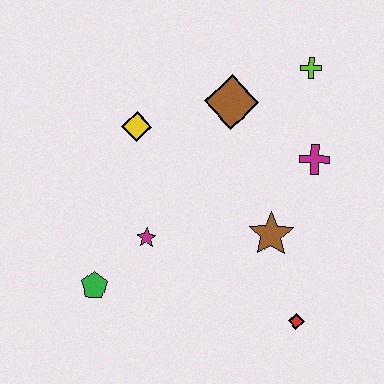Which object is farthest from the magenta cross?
The green pentagon is farthest from the magenta cross.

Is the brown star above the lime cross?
No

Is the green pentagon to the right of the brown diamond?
No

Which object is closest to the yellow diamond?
The brown diamond is closest to the yellow diamond.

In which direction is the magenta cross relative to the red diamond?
The magenta cross is above the red diamond.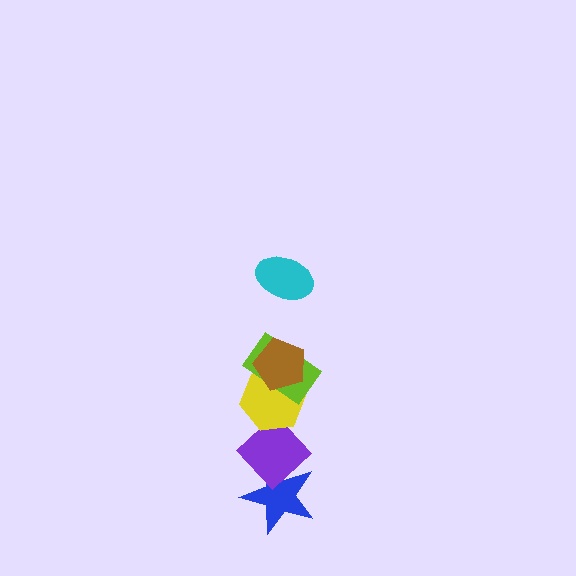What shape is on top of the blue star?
The purple diamond is on top of the blue star.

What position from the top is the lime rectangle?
The lime rectangle is 3rd from the top.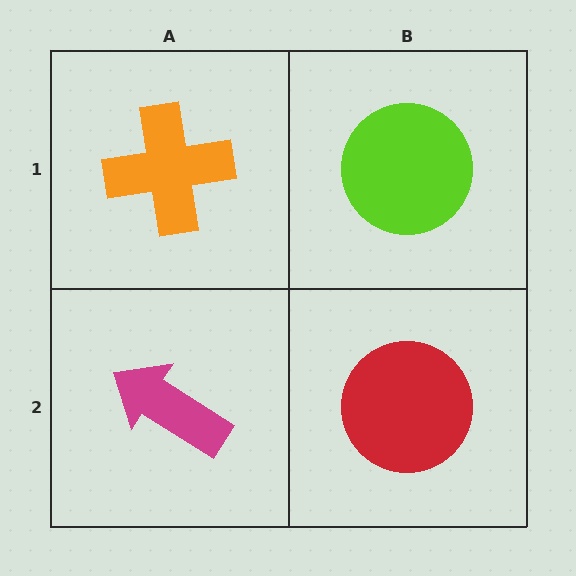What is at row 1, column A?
An orange cross.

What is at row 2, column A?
A magenta arrow.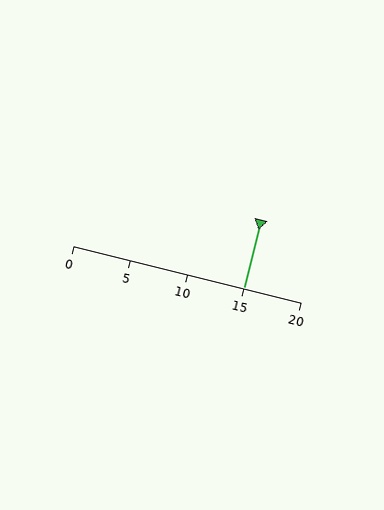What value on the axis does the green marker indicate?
The marker indicates approximately 15.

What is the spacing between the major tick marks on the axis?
The major ticks are spaced 5 apart.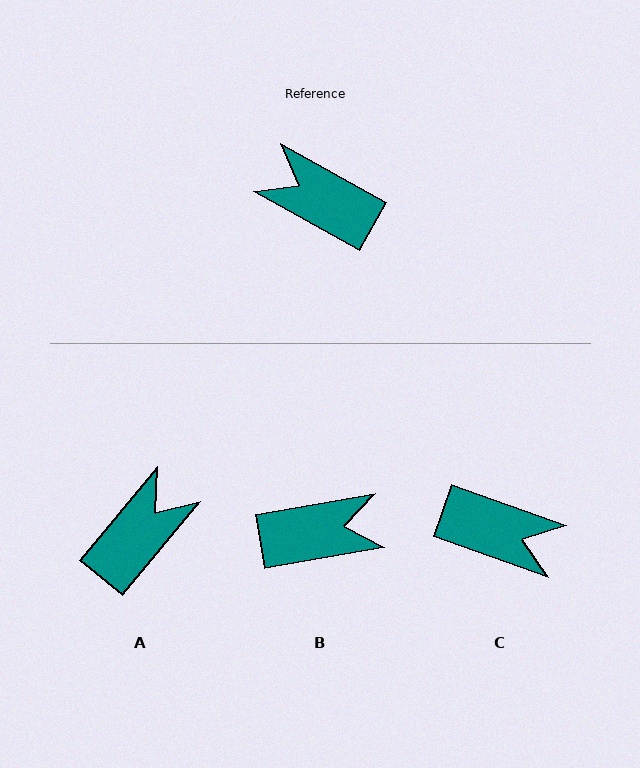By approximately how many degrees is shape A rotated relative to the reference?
Approximately 101 degrees clockwise.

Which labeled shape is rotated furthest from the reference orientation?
C, about 170 degrees away.